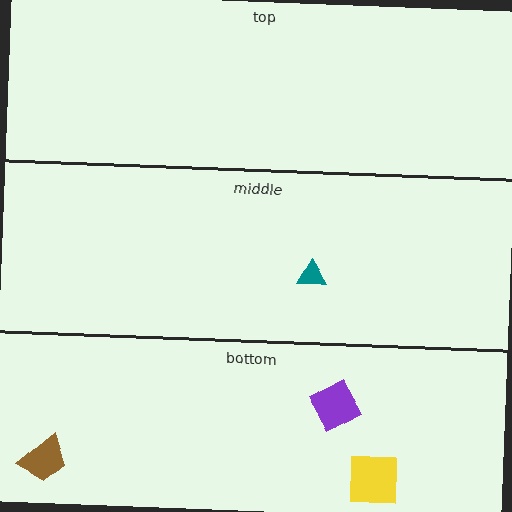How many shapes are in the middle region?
1.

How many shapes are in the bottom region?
3.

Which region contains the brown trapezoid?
The bottom region.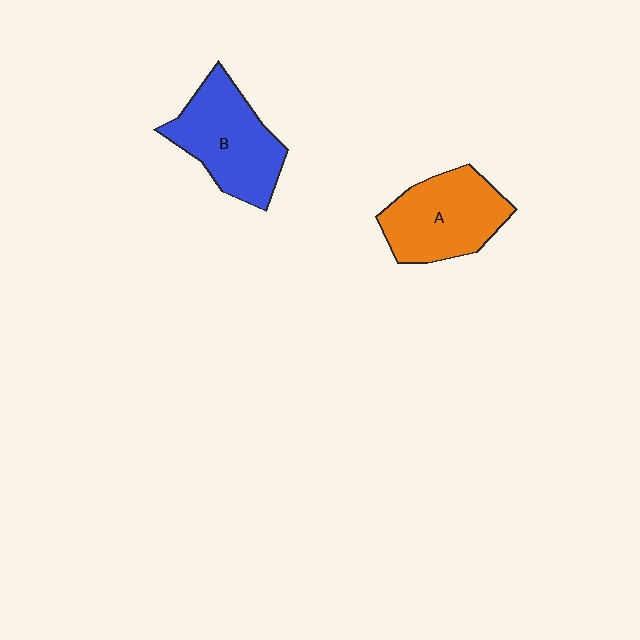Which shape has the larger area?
Shape B (blue).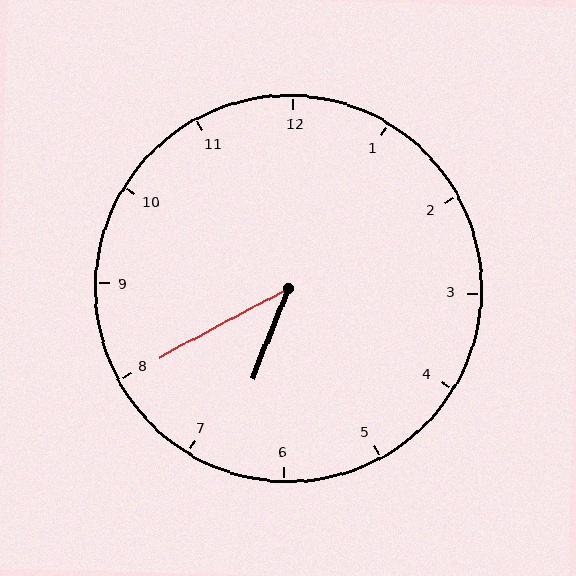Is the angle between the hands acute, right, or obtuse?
It is acute.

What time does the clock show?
6:40.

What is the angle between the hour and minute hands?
Approximately 40 degrees.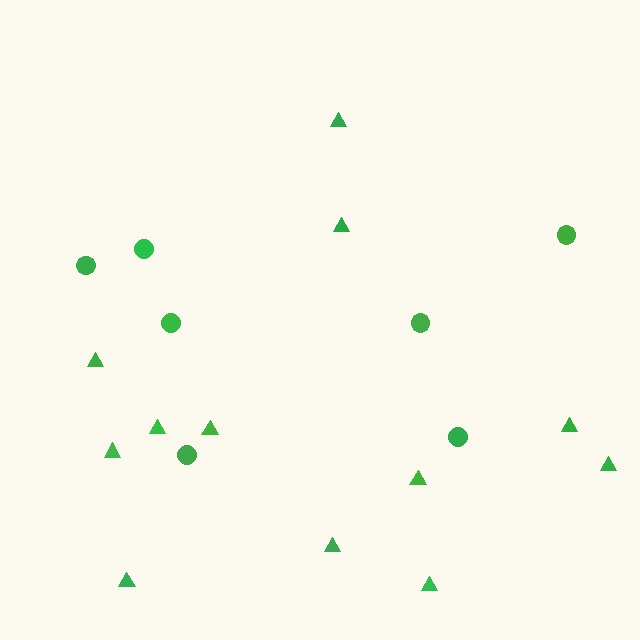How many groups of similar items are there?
There are 2 groups: one group of circles (7) and one group of triangles (12).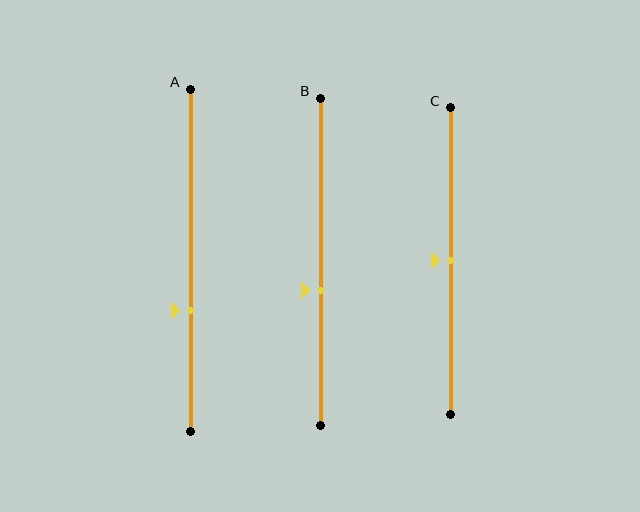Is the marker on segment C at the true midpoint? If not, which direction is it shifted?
Yes, the marker on segment C is at the true midpoint.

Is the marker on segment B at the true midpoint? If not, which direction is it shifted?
No, the marker on segment B is shifted downward by about 9% of the segment length.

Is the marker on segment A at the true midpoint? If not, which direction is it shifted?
No, the marker on segment A is shifted downward by about 15% of the segment length.